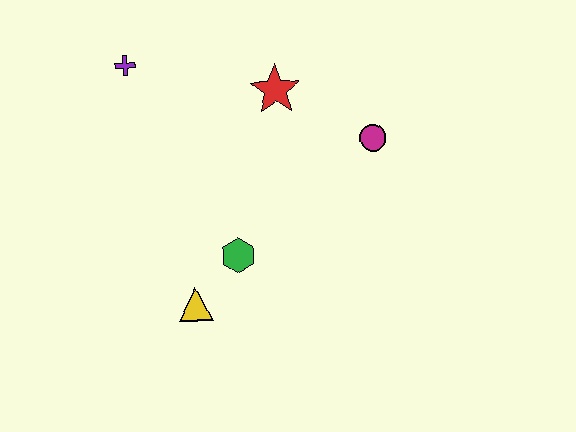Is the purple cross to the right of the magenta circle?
No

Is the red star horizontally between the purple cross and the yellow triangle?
No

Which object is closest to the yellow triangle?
The green hexagon is closest to the yellow triangle.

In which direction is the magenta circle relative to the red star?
The magenta circle is to the right of the red star.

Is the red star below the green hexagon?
No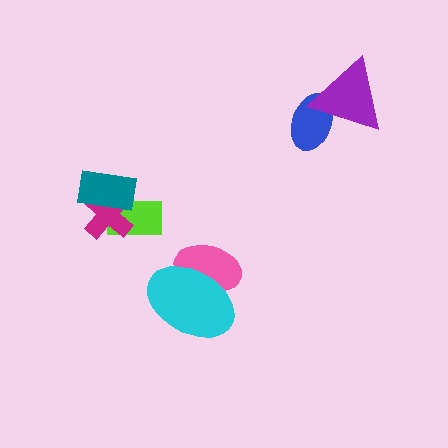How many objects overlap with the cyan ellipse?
1 object overlaps with the cyan ellipse.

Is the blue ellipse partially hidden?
Yes, it is partially covered by another shape.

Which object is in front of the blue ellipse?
The purple triangle is in front of the blue ellipse.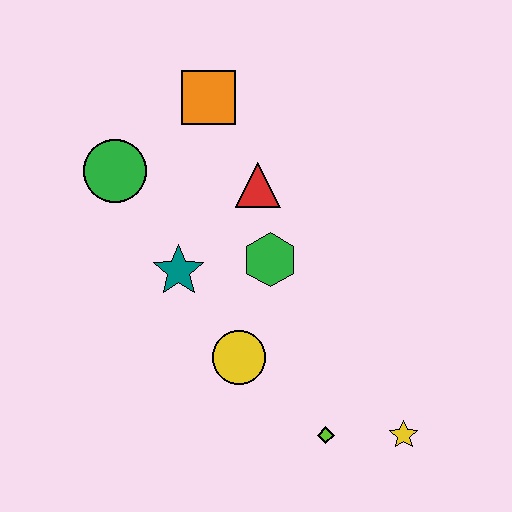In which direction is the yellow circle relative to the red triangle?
The yellow circle is below the red triangle.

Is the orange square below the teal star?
No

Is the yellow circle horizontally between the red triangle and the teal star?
Yes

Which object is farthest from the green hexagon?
The yellow star is farthest from the green hexagon.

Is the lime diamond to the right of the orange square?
Yes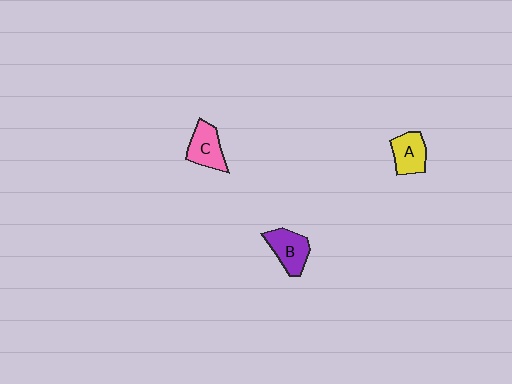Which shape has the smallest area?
Shape A (yellow).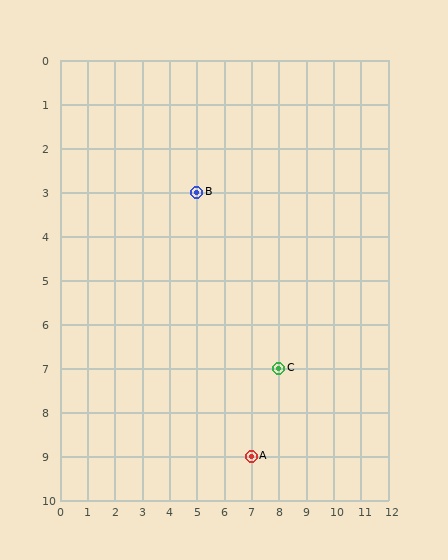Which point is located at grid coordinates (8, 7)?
Point C is at (8, 7).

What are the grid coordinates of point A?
Point A is at grid coordinates (7, 9).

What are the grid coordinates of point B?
Point B is at grid coordinates (5, 3).